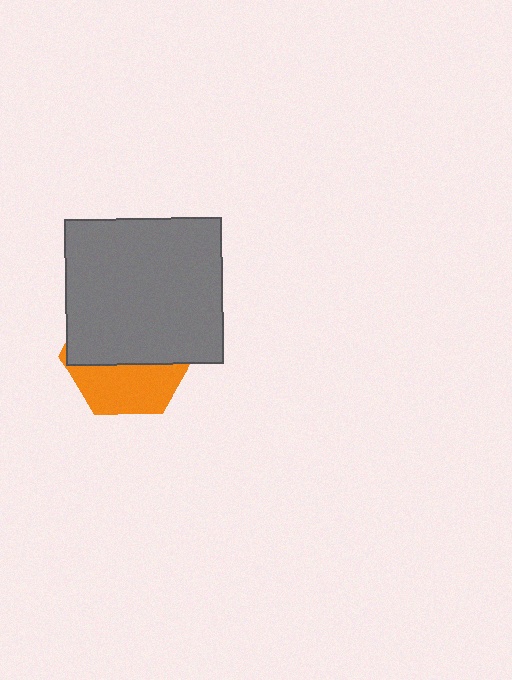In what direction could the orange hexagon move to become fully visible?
The orange hexagon could move down. That would shift it out from behind the gray rectangle entirely.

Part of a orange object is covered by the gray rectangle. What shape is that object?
It is a hexagon.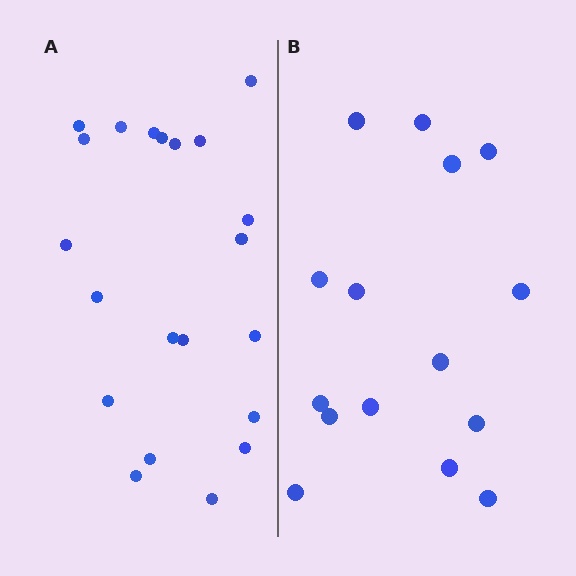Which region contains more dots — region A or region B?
Region A (the left region) has more dots.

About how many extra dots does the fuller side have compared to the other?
Region A has about 6 more dots than region B.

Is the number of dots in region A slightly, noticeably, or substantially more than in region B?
Region A has noticeably more, but not dramatically so. The ratio is roughly 1.4 to 1.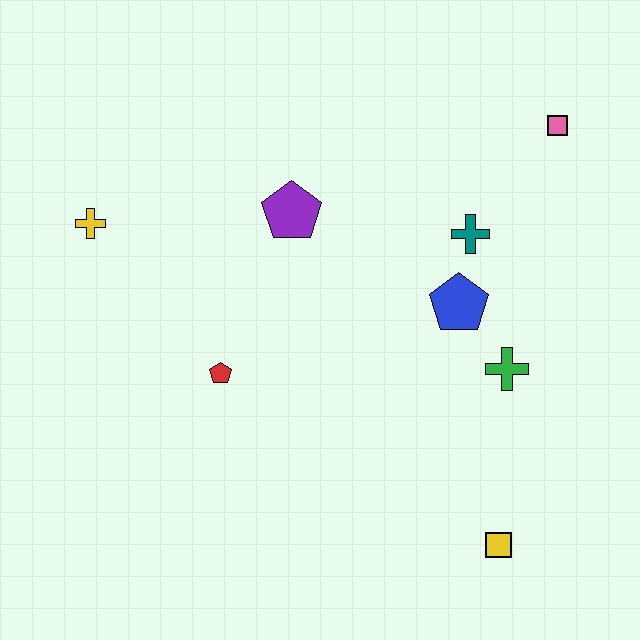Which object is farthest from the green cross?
The yellow cross is farthest from the green cross.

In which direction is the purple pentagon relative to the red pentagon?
The purple pentagon is above the red pentagon.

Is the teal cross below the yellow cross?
Yes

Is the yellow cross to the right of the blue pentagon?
No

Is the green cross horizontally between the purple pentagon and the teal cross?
No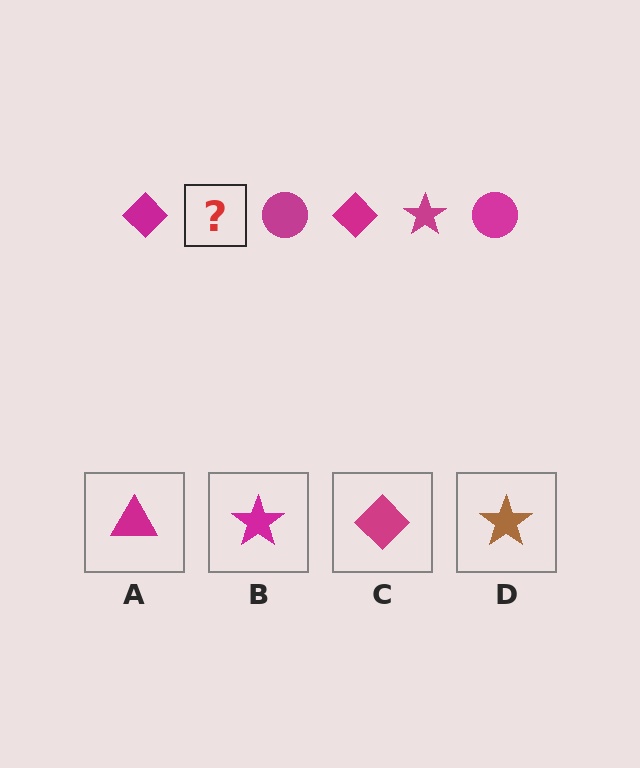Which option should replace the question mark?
Option B.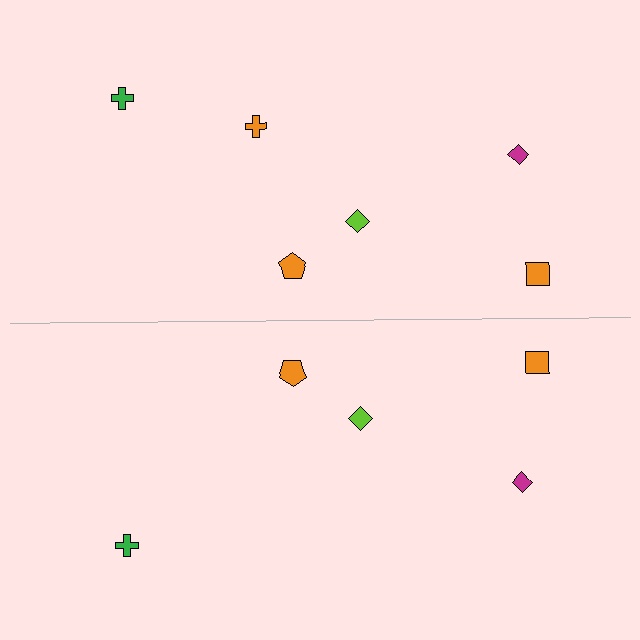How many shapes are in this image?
There are 11 shapes in this image.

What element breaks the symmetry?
A orange cross is missing from the bottom side.